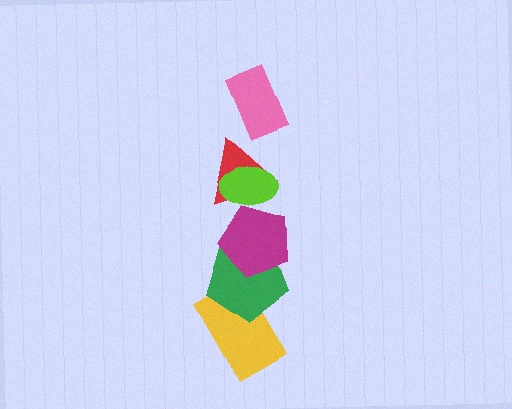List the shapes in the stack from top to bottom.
From top to bottom: the pink rectangle, the lime ellipse, the red triangle, the magenta pentagon, the green pentagon, the yellow rectangle.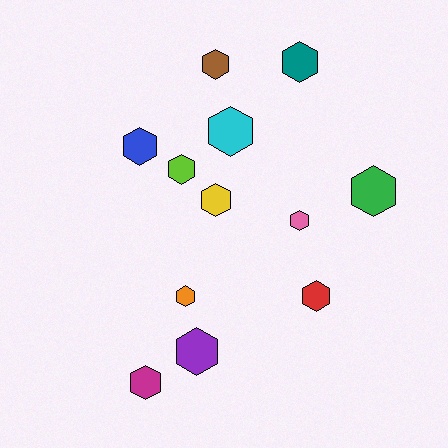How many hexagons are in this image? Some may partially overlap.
There are 12 hexagons.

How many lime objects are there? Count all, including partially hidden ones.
There is 1 lime object.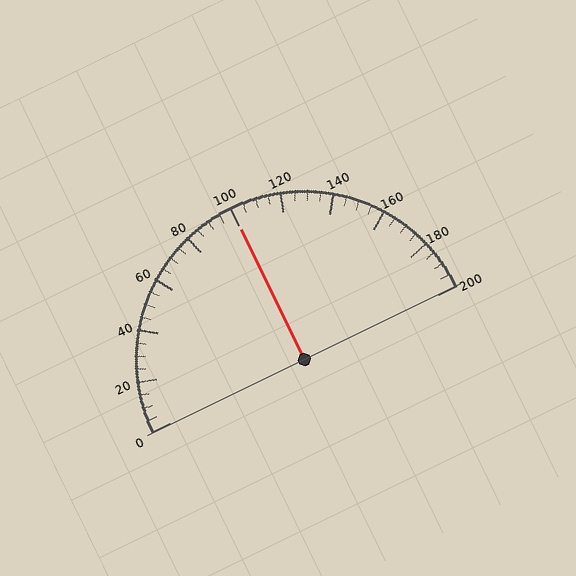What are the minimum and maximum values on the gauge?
The gauge ranges from 0 to 200.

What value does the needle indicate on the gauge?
The needle indicates approximately 100.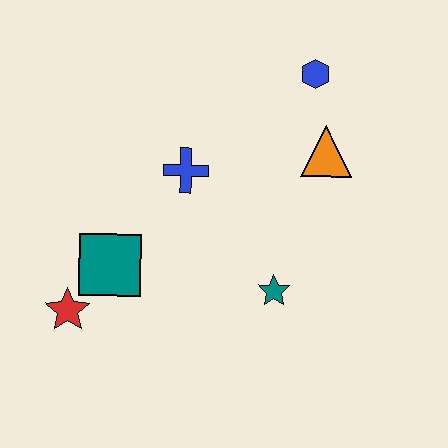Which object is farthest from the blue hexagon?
The red star is farthest from the blue hexagon.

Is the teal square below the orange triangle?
Yes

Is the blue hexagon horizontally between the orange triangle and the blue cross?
Yes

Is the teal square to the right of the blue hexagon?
No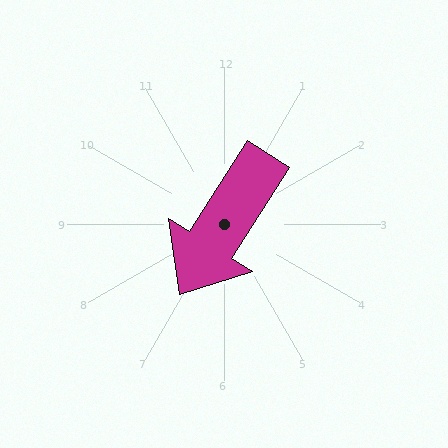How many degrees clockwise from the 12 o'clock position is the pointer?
Approximately 212 degrees.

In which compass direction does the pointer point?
Southwest.